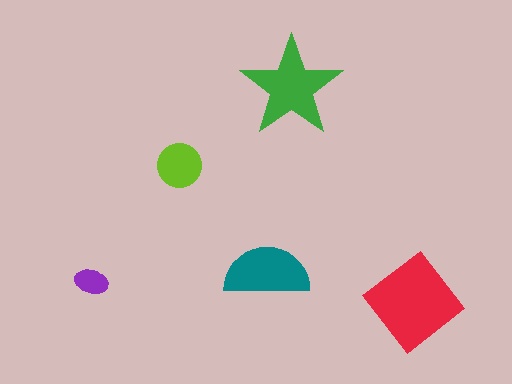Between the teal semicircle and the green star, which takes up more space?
The green star.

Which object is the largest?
The red diamond.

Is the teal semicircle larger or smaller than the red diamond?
Smaller.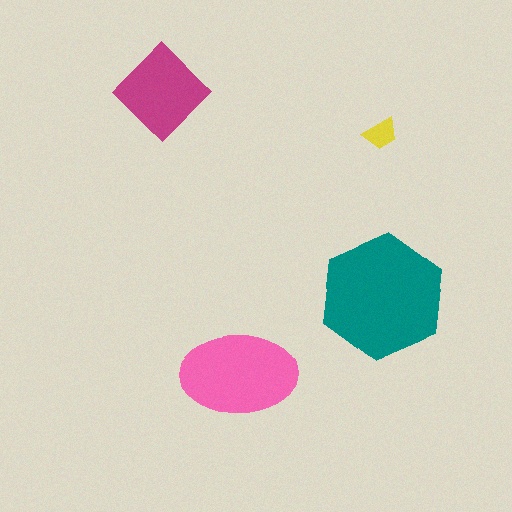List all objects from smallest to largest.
The yellow trapezoid, the magenta diamond, the pink ellipse, the teal hexagon.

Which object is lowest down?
The pink ellipse is bottommost.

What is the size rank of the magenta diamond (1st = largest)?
3rd.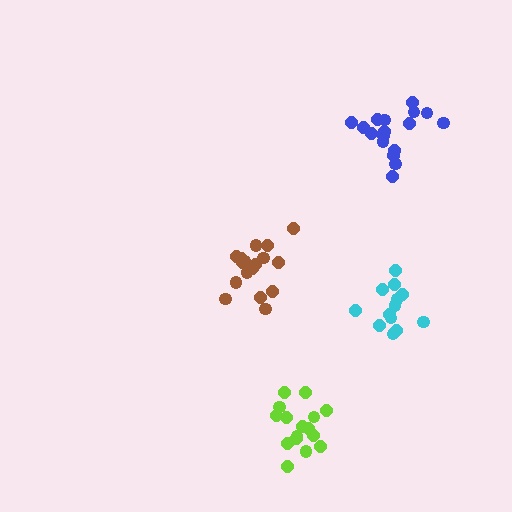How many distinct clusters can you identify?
There are 4 distinct clusters.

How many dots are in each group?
Group 1: 17 dots, Group 2: 17 dots, Group 3: 16 dots, Group 4: 14 dots (64 total).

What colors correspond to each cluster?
The clusters are colored: brown, blue, lime, cyan.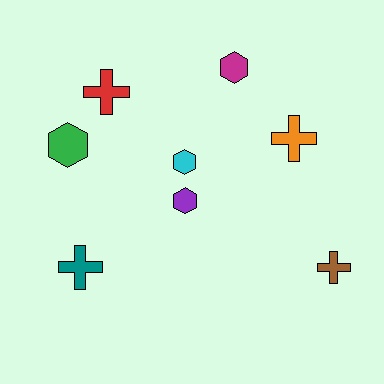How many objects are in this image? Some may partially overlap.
There are 8 objects.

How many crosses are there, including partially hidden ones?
There are 4 crosses.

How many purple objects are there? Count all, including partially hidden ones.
There is 1 purple object.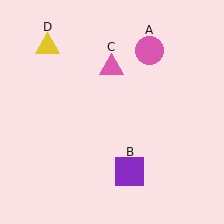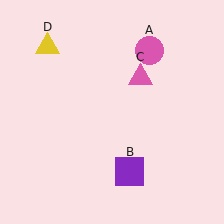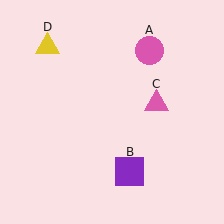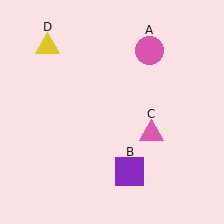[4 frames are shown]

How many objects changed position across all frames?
1 object changed position: pink triangle (object C).